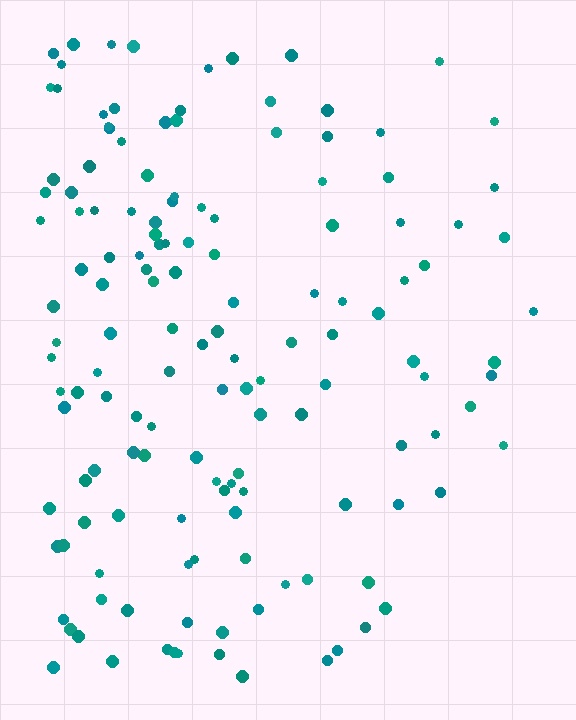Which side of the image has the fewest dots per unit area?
The right.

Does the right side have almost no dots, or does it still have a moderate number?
Still a moderate number, just noticeably fewer than the left.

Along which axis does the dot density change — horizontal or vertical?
Horizontal.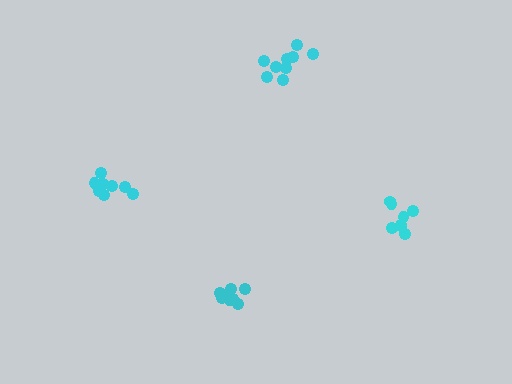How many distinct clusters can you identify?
There are 4 distinct clusters.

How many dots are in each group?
Group 1: 9 dots, Group 2: 9 dots, Group 3: 9 dots, Group 4: 8 dots (35 total).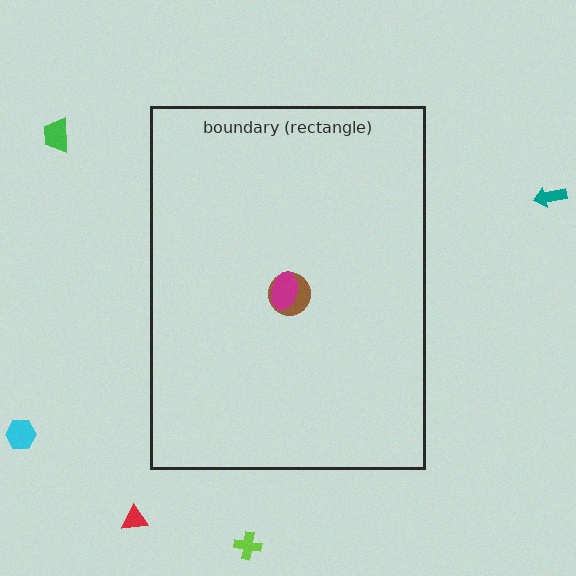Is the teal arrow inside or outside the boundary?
Outside.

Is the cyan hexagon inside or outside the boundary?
Outside.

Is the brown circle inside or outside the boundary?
Inside.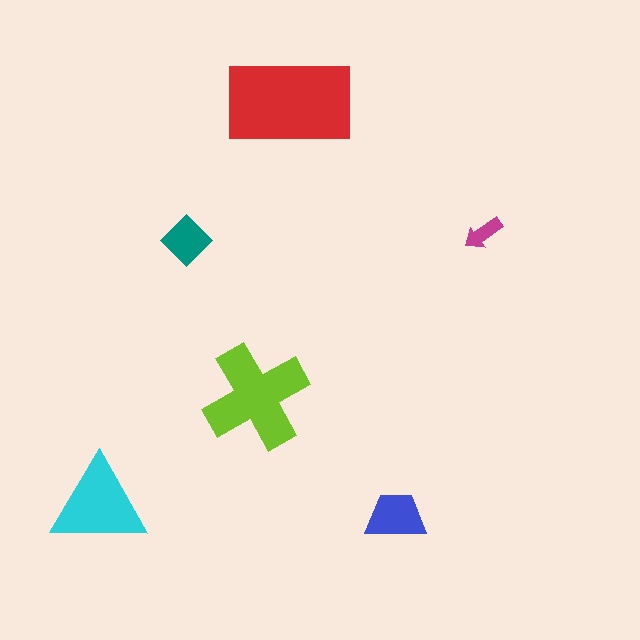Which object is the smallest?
The magenta arrow.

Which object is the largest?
The red rectangle.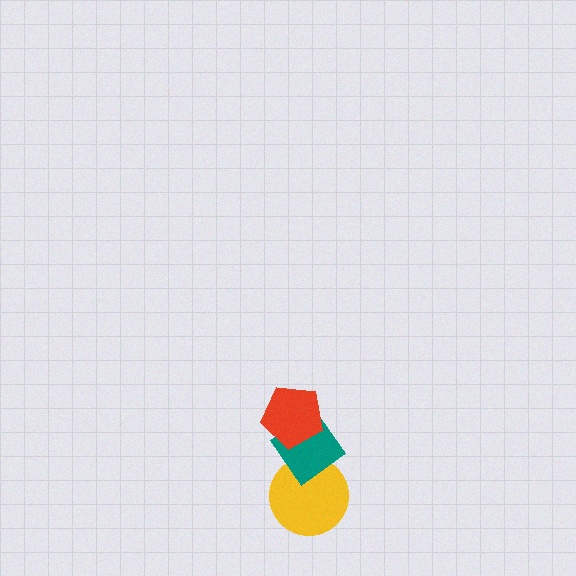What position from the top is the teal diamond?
The teal diamond is 2nd from the top.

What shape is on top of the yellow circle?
The teal diamond is on top of the yellow circle.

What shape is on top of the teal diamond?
The red pentagon is on top of the teal diamond.